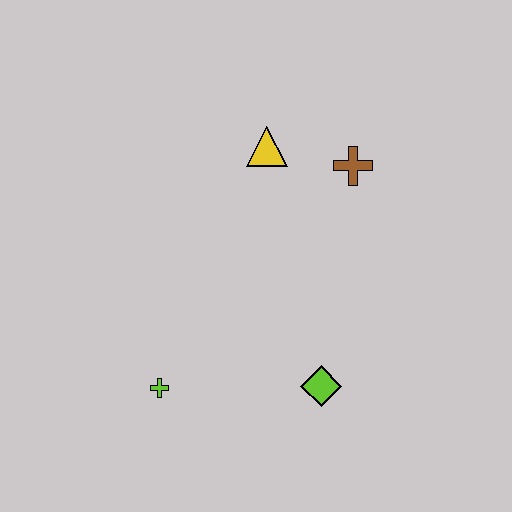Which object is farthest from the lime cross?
The brown cross is farthest from the lime cross.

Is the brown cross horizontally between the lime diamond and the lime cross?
No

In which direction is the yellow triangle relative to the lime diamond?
The yellow triangle is above the lime diamond.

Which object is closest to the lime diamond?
The lime cross is closest to the lime diamond.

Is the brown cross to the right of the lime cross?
Yes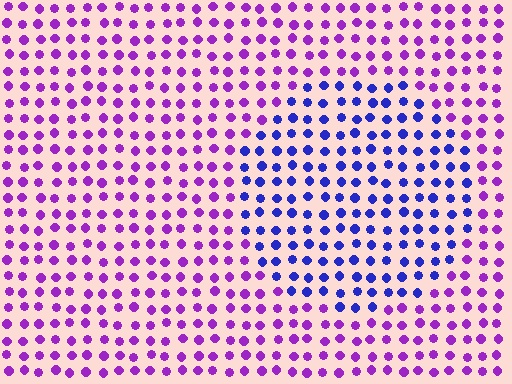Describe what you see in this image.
The image is filled with small purple elements in a uniform arrangement. A circle-shaped region is visible where the elements are tinted to a slightly different hue, forming a subtle color boundary.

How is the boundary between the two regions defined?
The boundary is defined purely by a slight shift in hue (about 47 degrees). Spacing, size, and orientation are identical on both sides.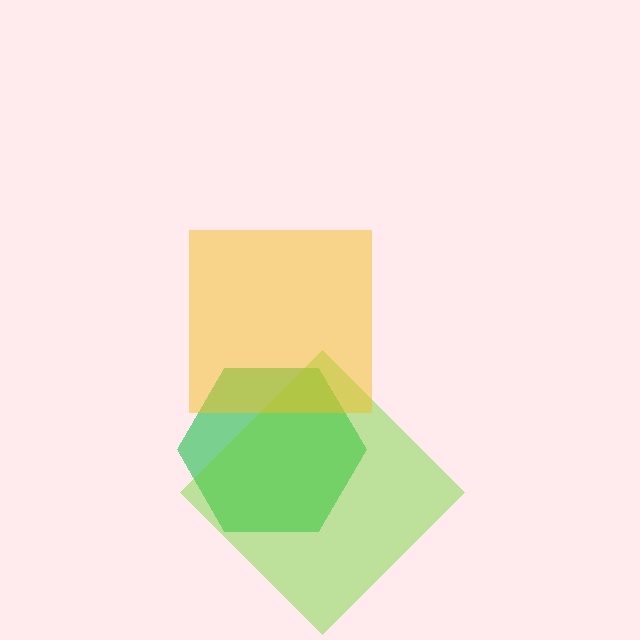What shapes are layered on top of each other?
The layered shapes are: a green hexagon, a lime diamond, a yellow square.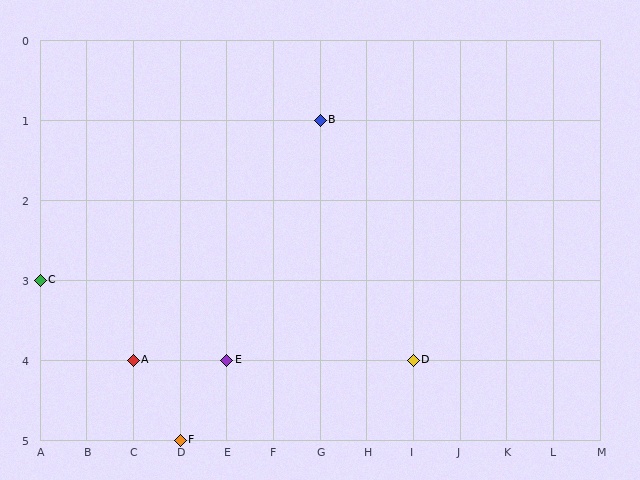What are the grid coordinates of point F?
Point F is at grid coordinates (D, 5).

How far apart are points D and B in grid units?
Points D and B are 2 columns and 3 rows apart (about 3.6 grid units diagonally).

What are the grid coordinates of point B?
Point B is at grid coordinates (G, 1).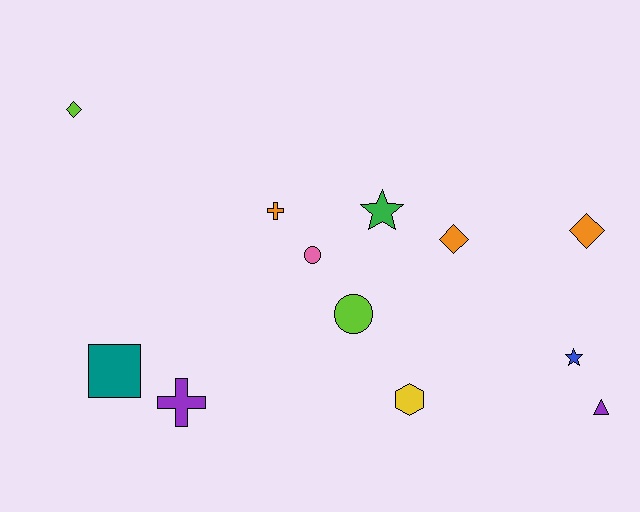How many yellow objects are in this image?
There is 1 yellow object.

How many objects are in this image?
There are 12 objects.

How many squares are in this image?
There is 1 square.